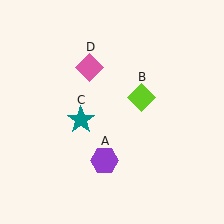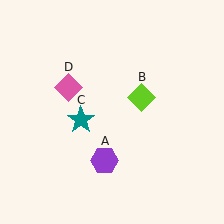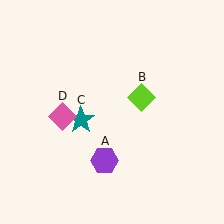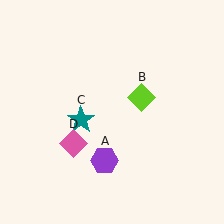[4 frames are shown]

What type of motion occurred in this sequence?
The pink diamond (object D) rotated counterclockwise around the center of the scene.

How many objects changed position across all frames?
1 object changed position: pink diamond (object D).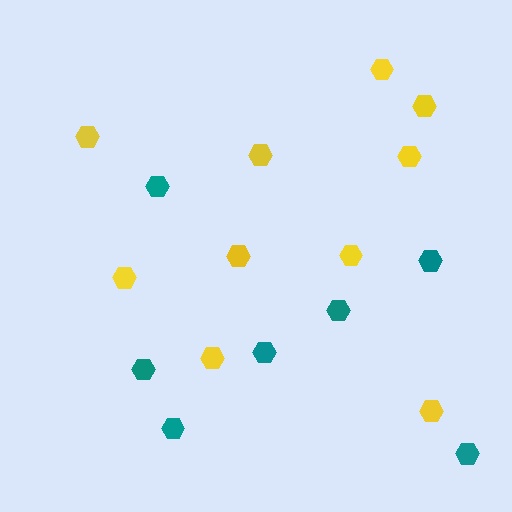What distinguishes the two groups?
There are 2 groups: one group of yellow hexagons (10) and one group of teal hexagons (7).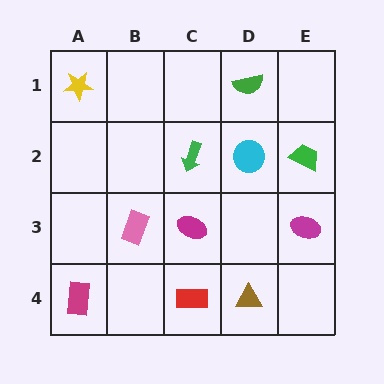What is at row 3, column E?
A magenta ellipse.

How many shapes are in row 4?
3 shapes.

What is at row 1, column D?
A green semicircle.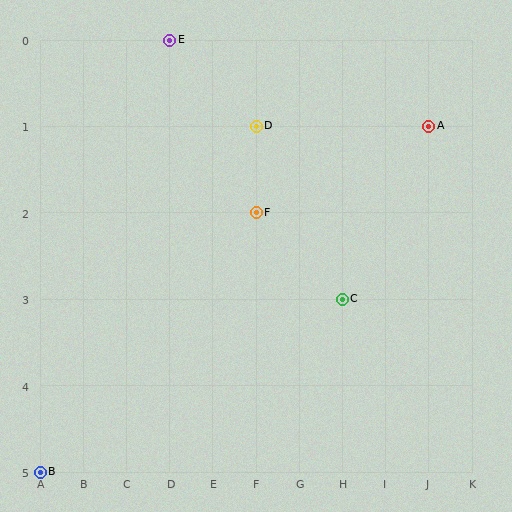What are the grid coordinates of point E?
Point E is at grid coordinates (D, 0).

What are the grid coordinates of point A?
Point A is at grid coordinates (J, 1).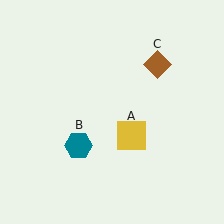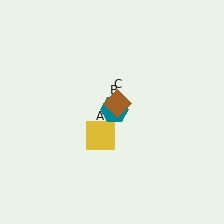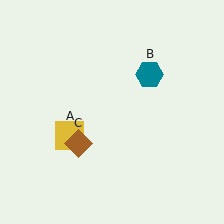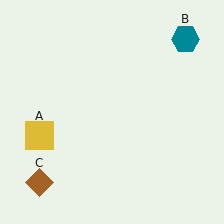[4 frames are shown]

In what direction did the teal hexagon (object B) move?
The teal hexagon (object B) moved up and to the right.